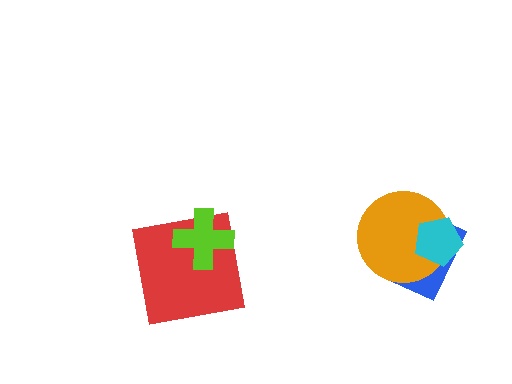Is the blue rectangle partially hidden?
Yes, it is partially covered by another shape.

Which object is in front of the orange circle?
The cyan pentagon is in front of the orange circle.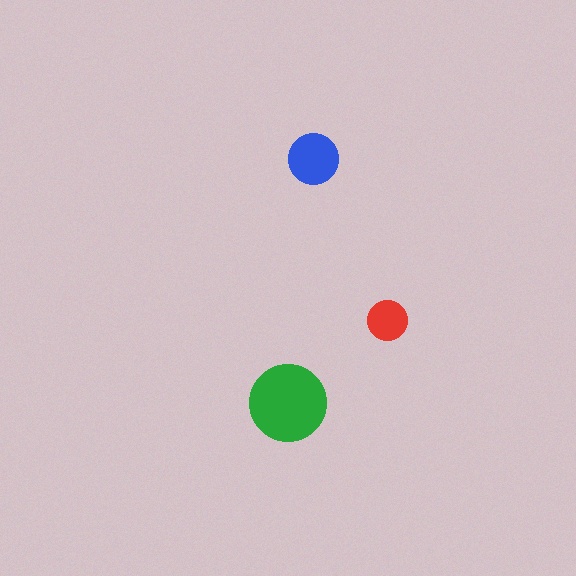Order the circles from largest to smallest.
the green one, the blue one, the red one.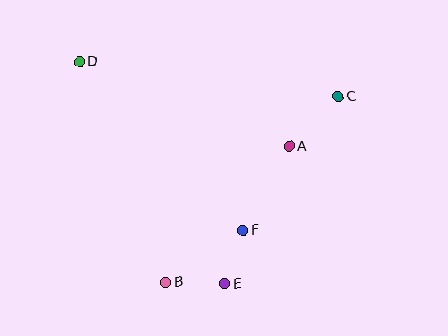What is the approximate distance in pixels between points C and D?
The distance between C and D is approximately 261 pixels.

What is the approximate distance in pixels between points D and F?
The distance between D and F is approximately 235 pixels.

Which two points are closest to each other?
Points E and F are closest to each other.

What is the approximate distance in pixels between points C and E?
The distance between C and E is approximately 219 pixels.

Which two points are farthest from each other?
Points D and E are farthest from each other.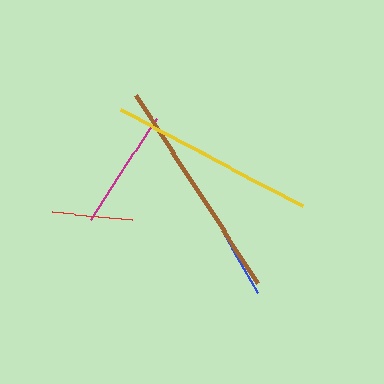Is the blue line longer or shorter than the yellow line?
The yellow line is longer than the blue line.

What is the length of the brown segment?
The brown segment is approximately 223 pixels long.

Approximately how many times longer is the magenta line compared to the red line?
The magenta line is approximately 1.5 times the length of the red line.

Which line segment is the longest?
The brown line is the longest at approximately 223 pixels.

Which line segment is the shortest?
The red line is the shortest at approximately 81 pixels.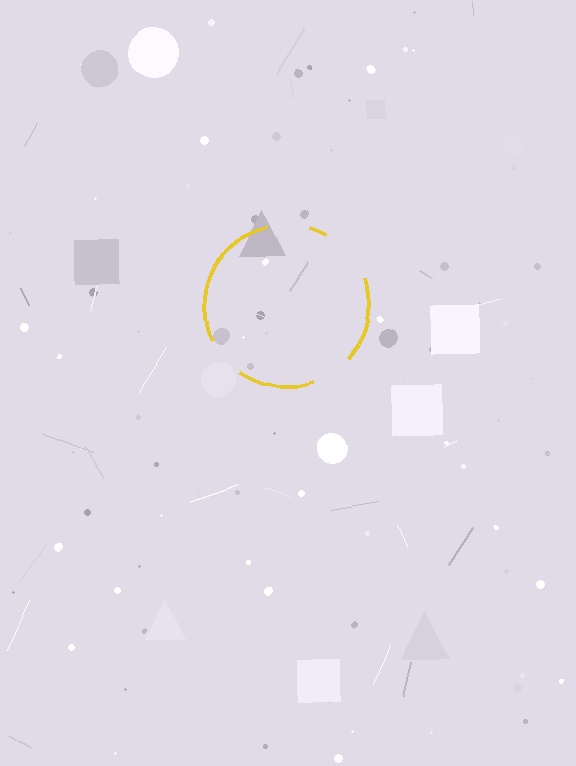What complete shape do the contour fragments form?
The contour fragments form a circle.